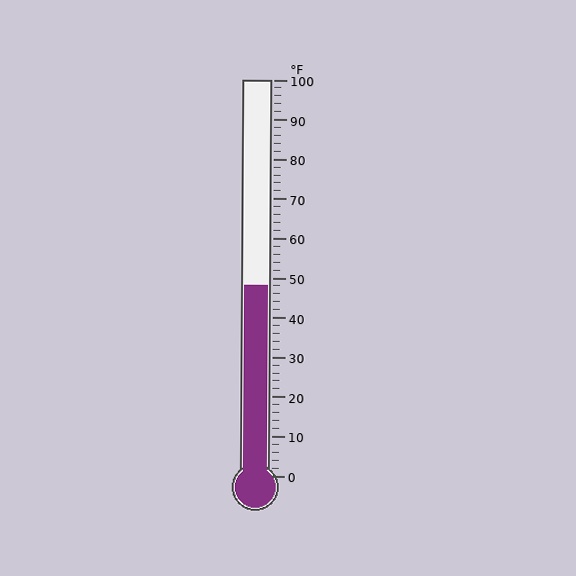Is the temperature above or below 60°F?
The temperature is below 60°F.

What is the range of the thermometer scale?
The thermometer scale ranges from 0°F to 100°F.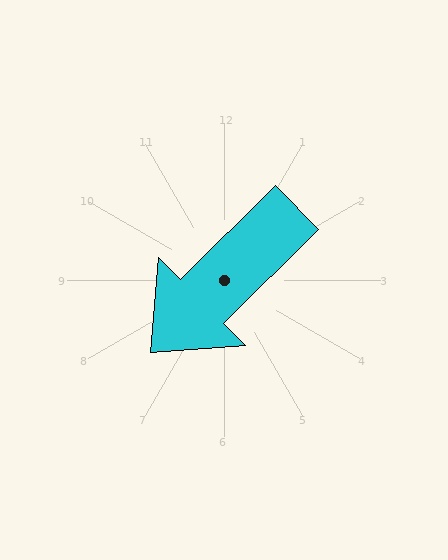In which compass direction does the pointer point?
Southwest.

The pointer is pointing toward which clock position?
Roughly 8 o'clock.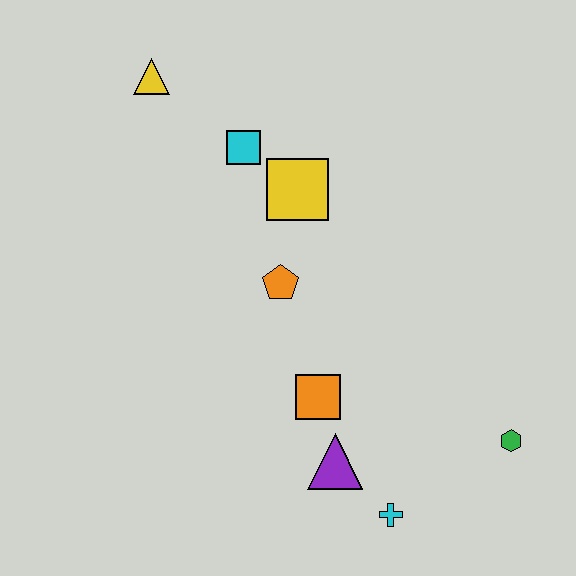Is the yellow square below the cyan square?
Yes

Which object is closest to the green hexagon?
The cyan cross is closest to the green hexagon.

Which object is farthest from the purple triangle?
The yellow triangle is farthest from the purple triangle.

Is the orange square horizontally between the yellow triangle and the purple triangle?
Yes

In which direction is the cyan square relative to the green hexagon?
The cyan square is above the green hexagon.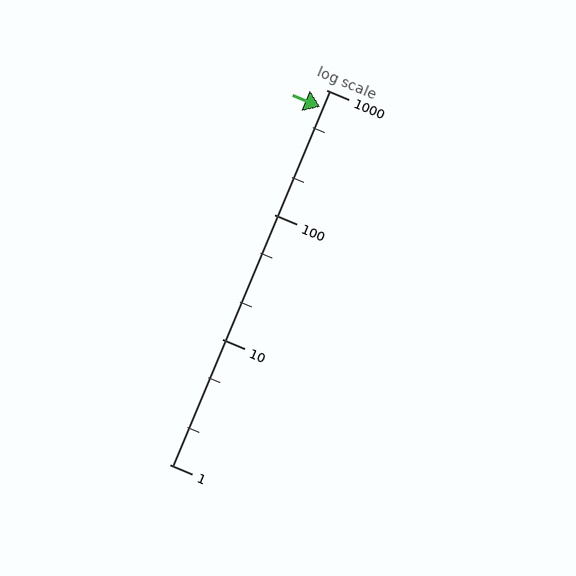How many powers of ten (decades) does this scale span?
The scale spans 3 decades, from 1 to 1000.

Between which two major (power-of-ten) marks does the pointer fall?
The pointer is between 100 and 1000.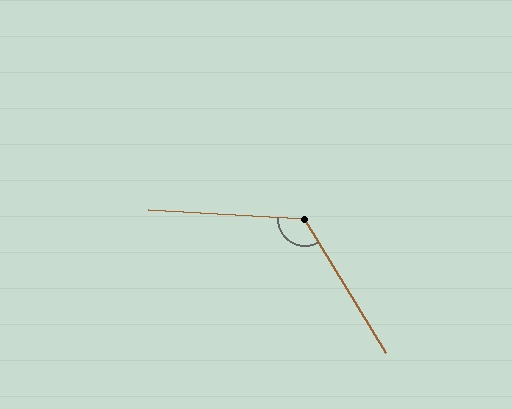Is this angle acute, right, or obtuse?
It is obtuse.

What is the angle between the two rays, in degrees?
Approximately 124 degrees.